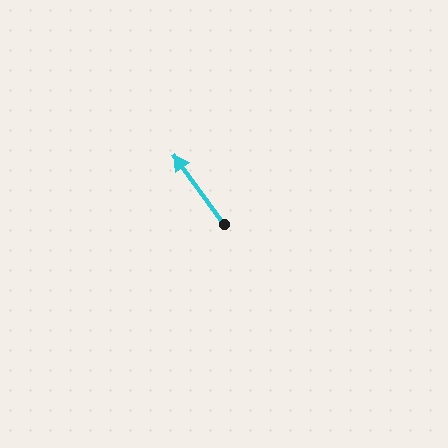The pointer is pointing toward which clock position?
Roughly 11 o'clock.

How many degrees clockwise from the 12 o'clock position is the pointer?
Approximately 324 degrees.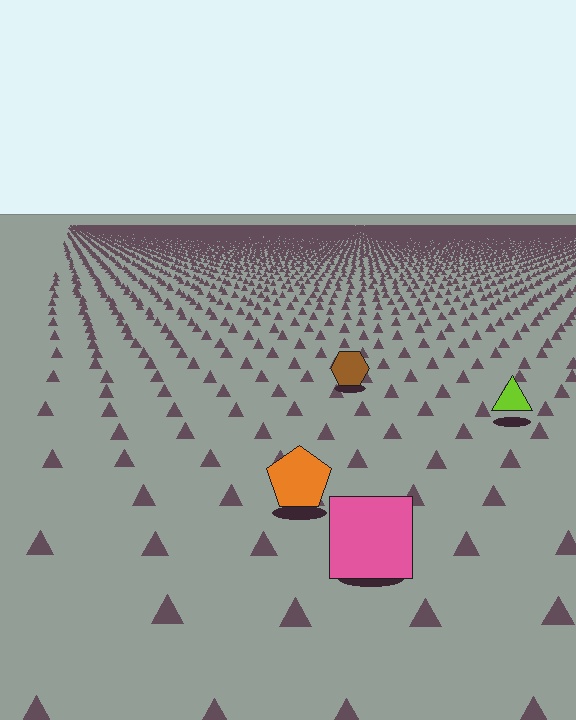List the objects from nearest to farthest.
From nearest to farthest: the pink square, the orange pentagon, the lime triangle, the brown hexagon.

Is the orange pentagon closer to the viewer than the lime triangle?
Yes. The orange pentagon is closer — you can tell from the texture gradient: the ground texture is coarser near it.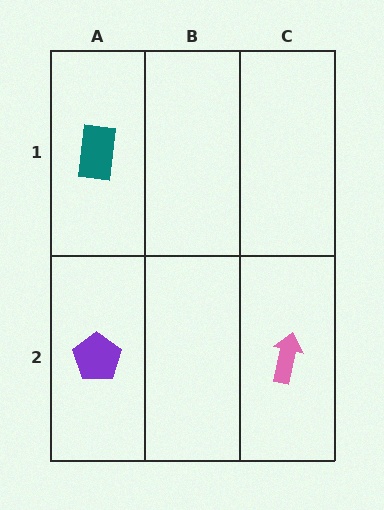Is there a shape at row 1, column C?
No, that cell is empty.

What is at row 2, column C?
A pink arrow.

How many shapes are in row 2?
2 shapes.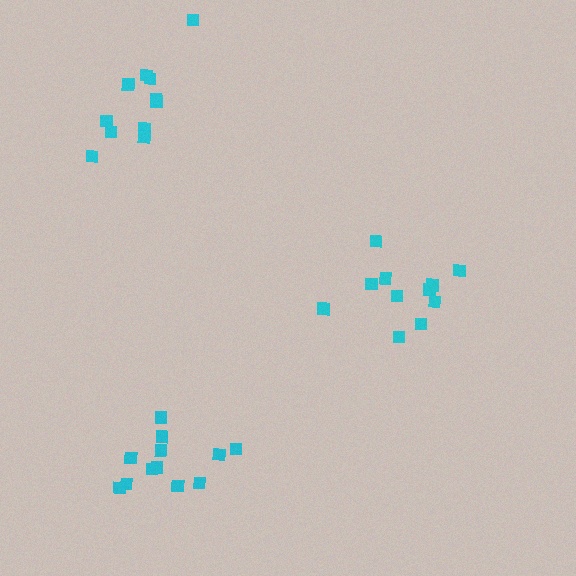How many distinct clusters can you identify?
There are 3 distinct clusters.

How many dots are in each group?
Group 1: 11 dots, Group 2: 12 dots, Group 3: 11 dots (34 total).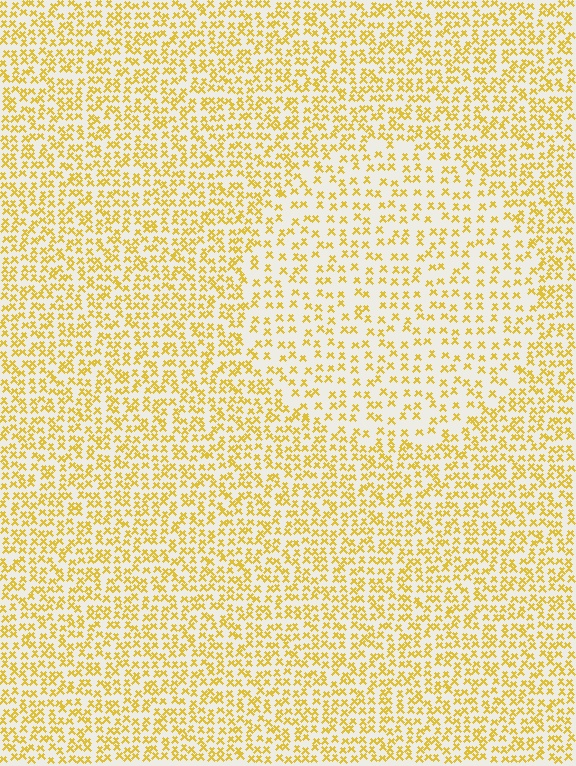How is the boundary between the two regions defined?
The boundary is defined by a change in element density (approximately 1.8x ratio). All elements are the same color, size, and shape.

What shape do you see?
I see a circle.